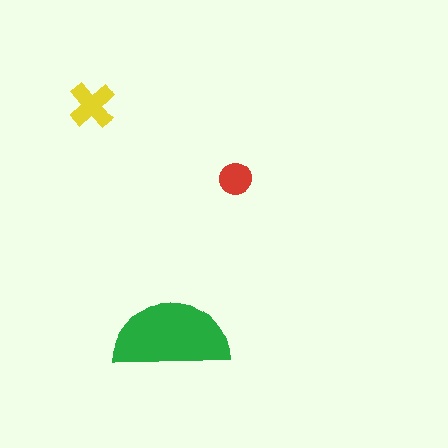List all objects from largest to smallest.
The green semicircle, the yellow cross, the red circle.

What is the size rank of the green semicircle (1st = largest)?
1st.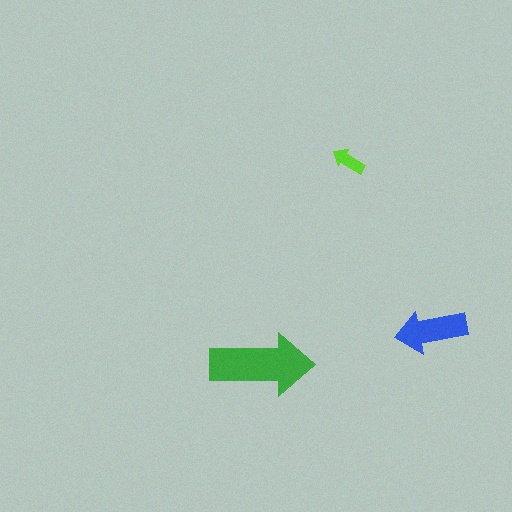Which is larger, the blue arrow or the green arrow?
The green one.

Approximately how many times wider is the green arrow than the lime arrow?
About 3 times wider.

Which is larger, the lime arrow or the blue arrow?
The blue one.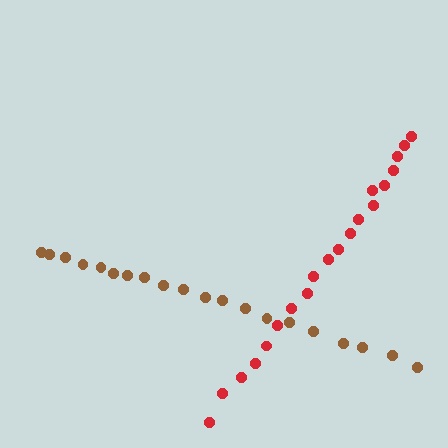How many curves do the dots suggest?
There are 2 distinct paths.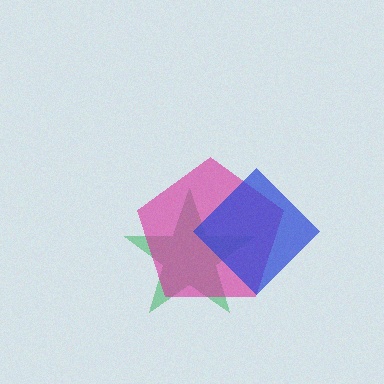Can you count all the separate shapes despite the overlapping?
Yes, there are 3 separate shapes.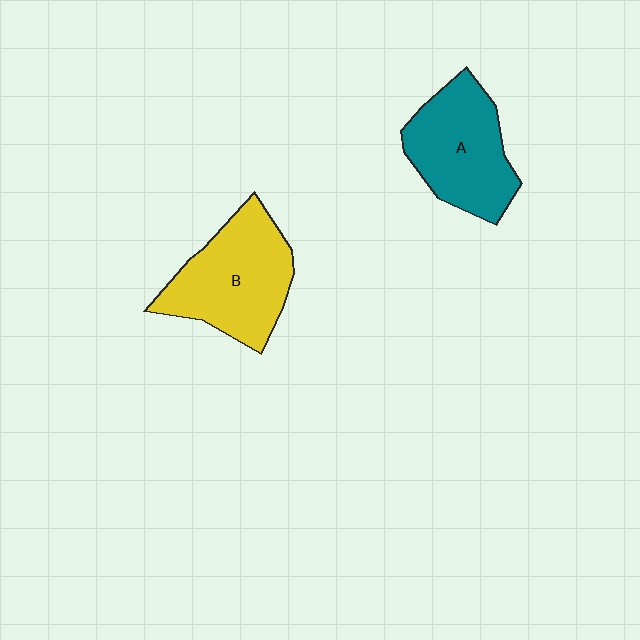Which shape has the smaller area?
Shape A (teal).